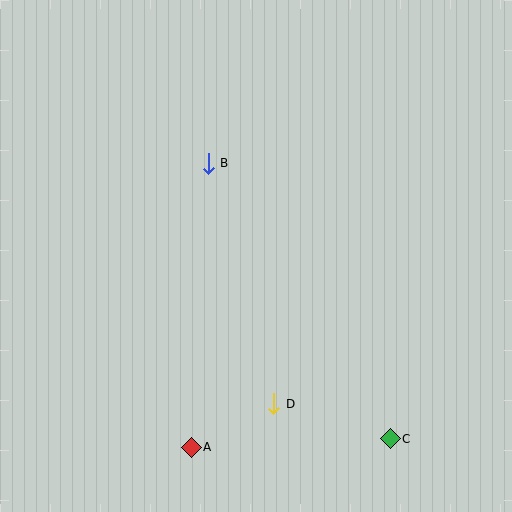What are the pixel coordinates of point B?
Point B is at (208, 163).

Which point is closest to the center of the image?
Point B at (208, 163) is closest to the center.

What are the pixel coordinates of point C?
Point C is at (390, 439).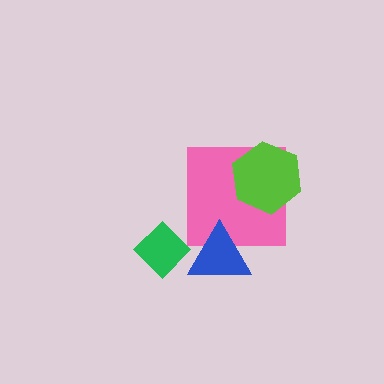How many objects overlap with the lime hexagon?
1 object overlaps with the lime hexagon.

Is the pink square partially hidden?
Yes, it is partially covered by another shape.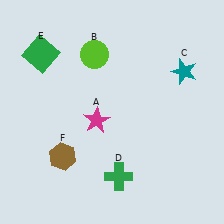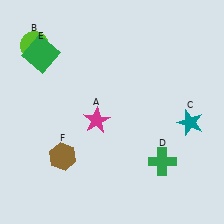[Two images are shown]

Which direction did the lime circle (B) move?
The lime circle (B) moved left.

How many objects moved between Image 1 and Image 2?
3 objects moved between the two images.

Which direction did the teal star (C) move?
The teal star (C) moved down.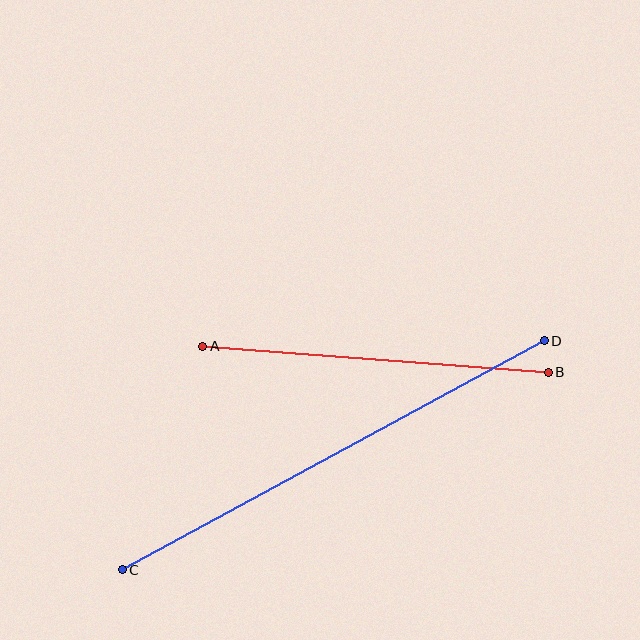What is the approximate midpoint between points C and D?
The midpoint is at approximately (333, 455) pixels.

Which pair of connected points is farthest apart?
Points C and D are farthest apart.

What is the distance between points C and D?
The distance is approximately 480 pixels.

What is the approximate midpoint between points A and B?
The midpoint is at approximately (375, 359) pixels.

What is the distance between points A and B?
The distance is approximately 346 pixels.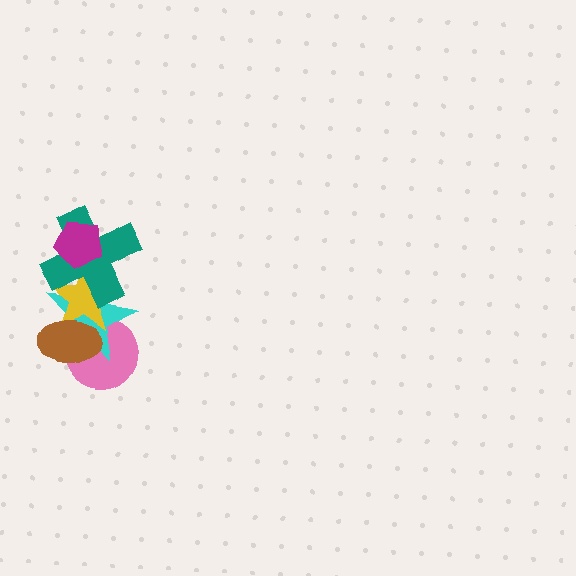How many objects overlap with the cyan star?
4 objects overlap with the cyan star.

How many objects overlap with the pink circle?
3 objects overlap with the pink circle.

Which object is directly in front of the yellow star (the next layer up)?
The brown ellipse is directly in front of the yellow star.